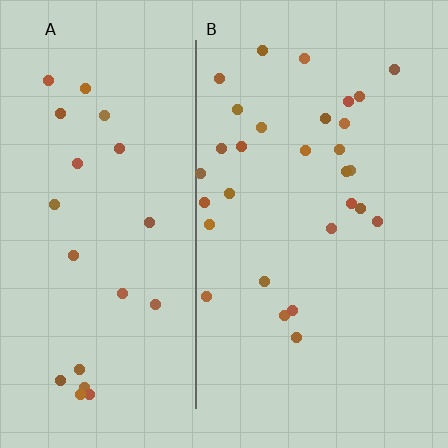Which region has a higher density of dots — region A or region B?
B (the right).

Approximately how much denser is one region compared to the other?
Approximately 1.3× — region B over region A.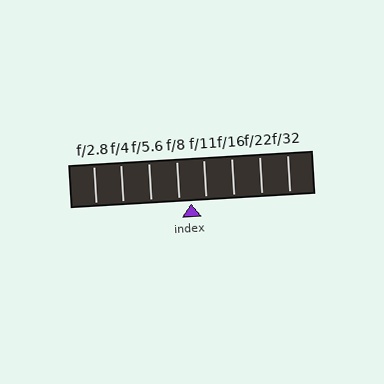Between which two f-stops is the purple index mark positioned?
The index mark is between f/8 and f/11.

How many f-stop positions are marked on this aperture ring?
There are 8 f-stop positions marked.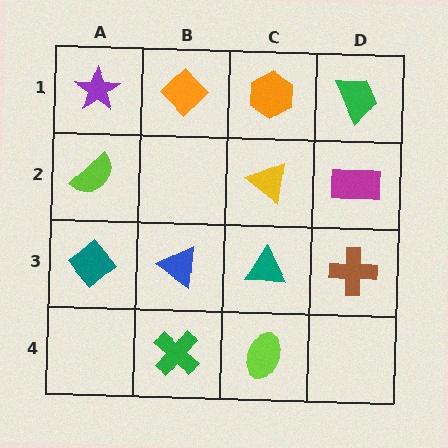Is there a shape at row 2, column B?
No, that cell is empty.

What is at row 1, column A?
A purple star.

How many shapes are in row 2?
3 shapes.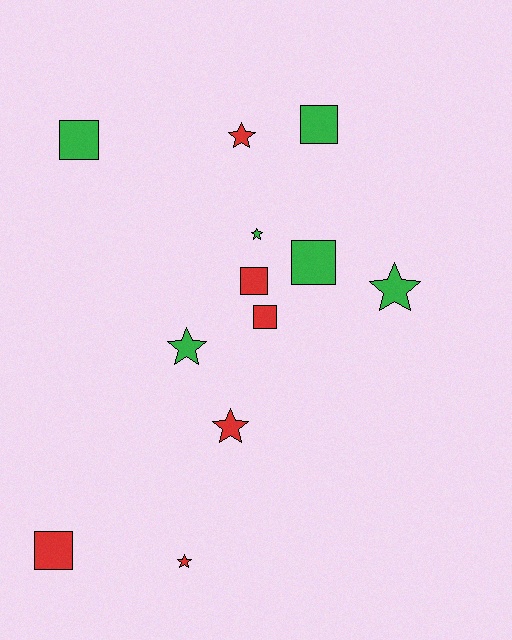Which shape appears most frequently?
Square, with 6 objects.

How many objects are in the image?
There are 12 objects.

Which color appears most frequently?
Red, with 6 objects.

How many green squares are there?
There are 3 green squares.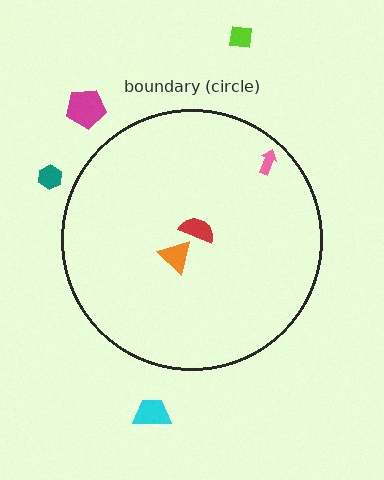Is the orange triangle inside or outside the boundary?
Inside.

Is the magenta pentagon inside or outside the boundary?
Outside.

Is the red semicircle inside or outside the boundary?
Inside.